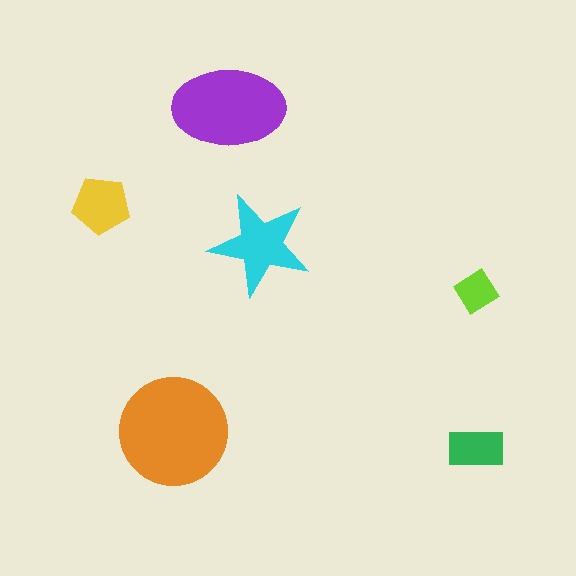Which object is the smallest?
The lime diamond.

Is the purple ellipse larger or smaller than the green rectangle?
Larger.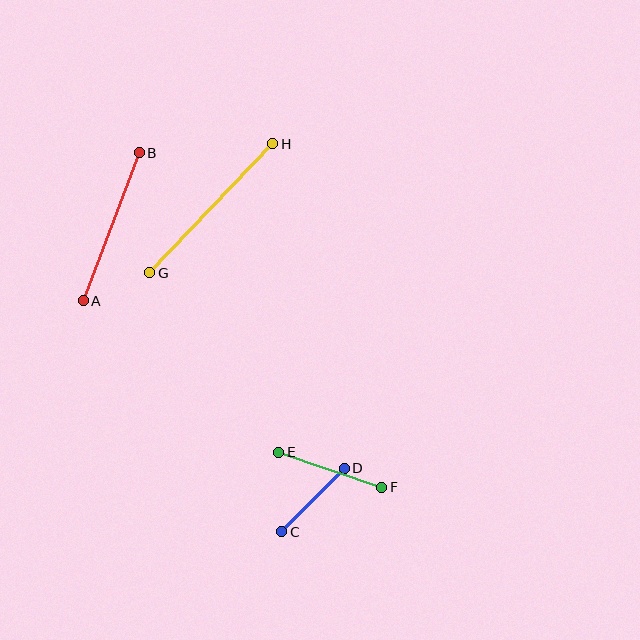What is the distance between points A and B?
The distance is approximately 158 pixels.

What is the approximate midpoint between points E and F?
The midpoint is at approximately (330, 470) pixels.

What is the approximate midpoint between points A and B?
The midpoint is at approximately (111, 227) pixels.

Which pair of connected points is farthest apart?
Points G and H are farthest apart.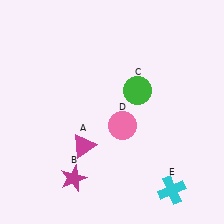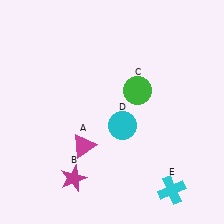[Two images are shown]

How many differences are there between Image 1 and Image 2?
There is 1 difference between the two images.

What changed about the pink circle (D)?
In Image 1, D is pink. In Image 2, it changed to cyan.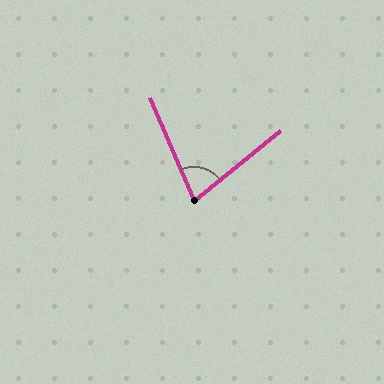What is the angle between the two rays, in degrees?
Approximately 74 degrees.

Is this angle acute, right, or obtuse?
It is acute.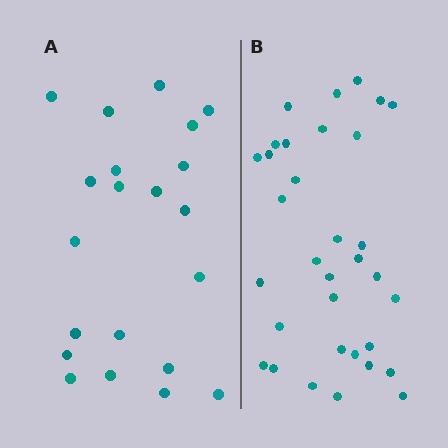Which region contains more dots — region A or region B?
Region B (the right region) has more dots.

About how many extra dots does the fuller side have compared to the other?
Region B has roughly 12 or so more dots than region A.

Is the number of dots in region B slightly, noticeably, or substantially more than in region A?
Region B has substantially more. The ratio is roughly 1.6 to 1.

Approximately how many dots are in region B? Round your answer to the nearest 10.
About 30 dots. (The exact count is 33, which rounds to 30.)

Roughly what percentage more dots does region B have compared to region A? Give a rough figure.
About 55% more.